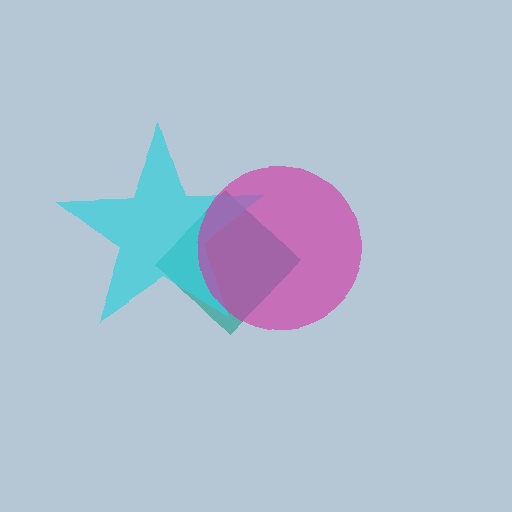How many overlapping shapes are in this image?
There are 3 overlapping shapes in the image.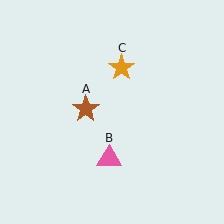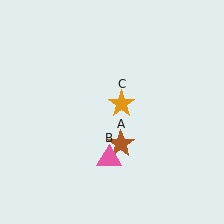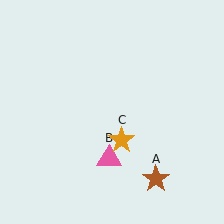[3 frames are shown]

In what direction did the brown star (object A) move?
The brown star (object A) moved down and to the right.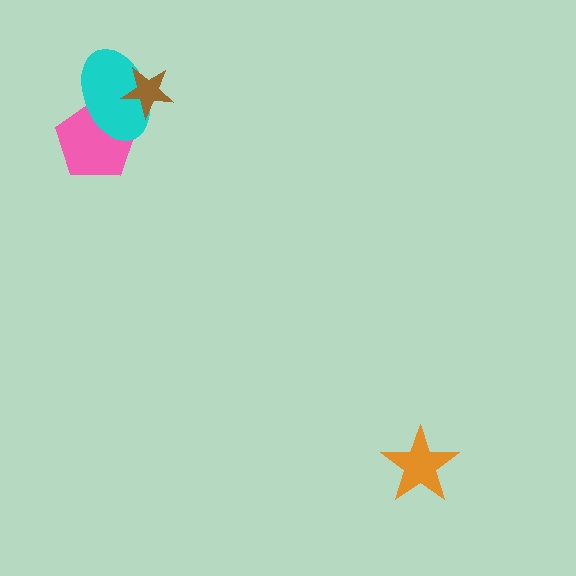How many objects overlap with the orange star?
0 objects overlap with the orange star.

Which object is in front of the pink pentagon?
The cyan ellipse is in front of the pink pentagon.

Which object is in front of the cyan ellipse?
The brown star is in front of the cyan ellipse.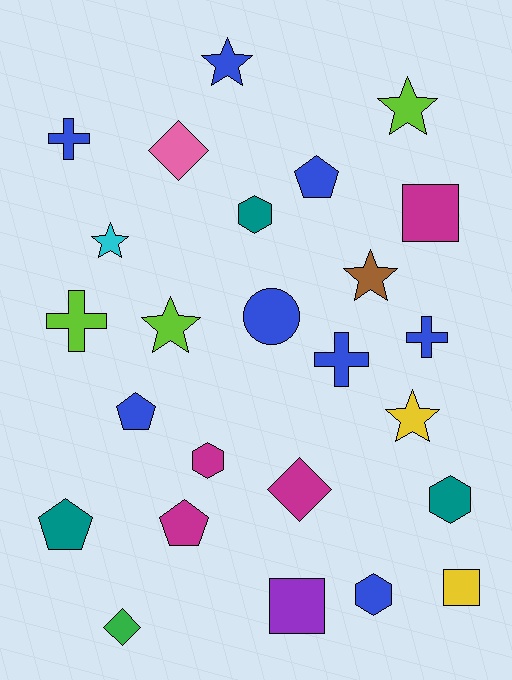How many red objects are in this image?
There are no red objects.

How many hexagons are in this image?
There are 4 hexagons.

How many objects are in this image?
There are 25 objects.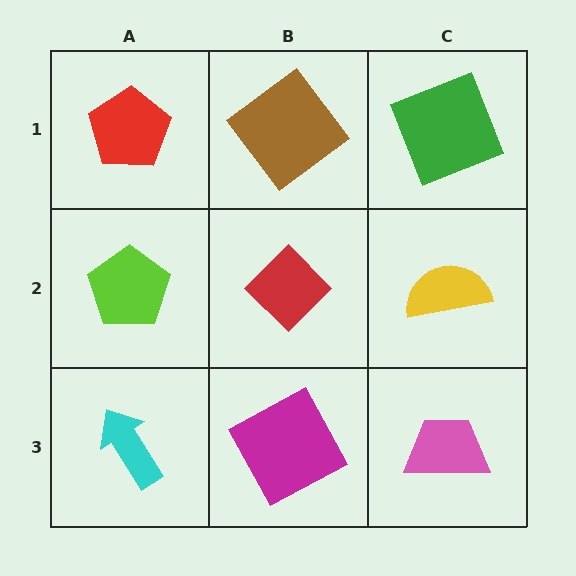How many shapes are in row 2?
3 shapes.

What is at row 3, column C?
A pink trapezoid.